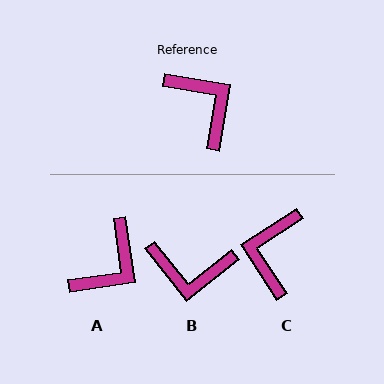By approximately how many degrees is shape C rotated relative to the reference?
Approximately 132 degrees counter-clockwise.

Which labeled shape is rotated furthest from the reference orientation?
B, about 132 degrees away.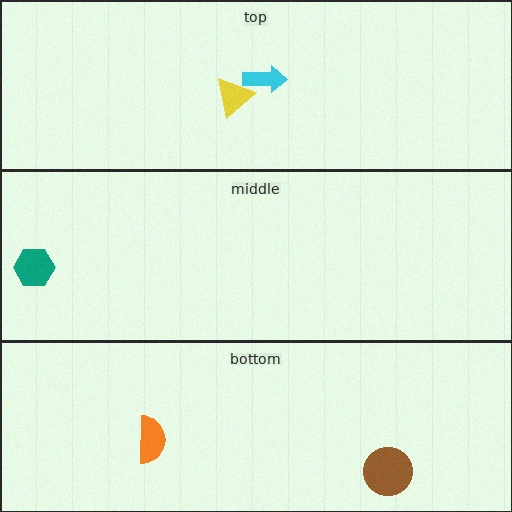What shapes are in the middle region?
The teal hexagon.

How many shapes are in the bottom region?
2.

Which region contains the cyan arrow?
The top region.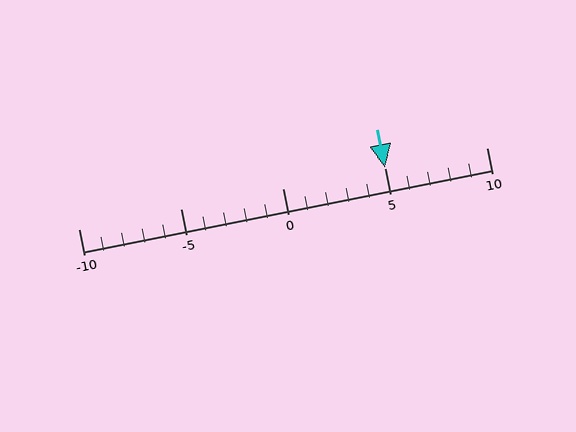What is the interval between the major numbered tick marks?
The major tick marks are spaced 5 units apart.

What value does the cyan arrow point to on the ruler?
The cyan arrow points to approximately 5.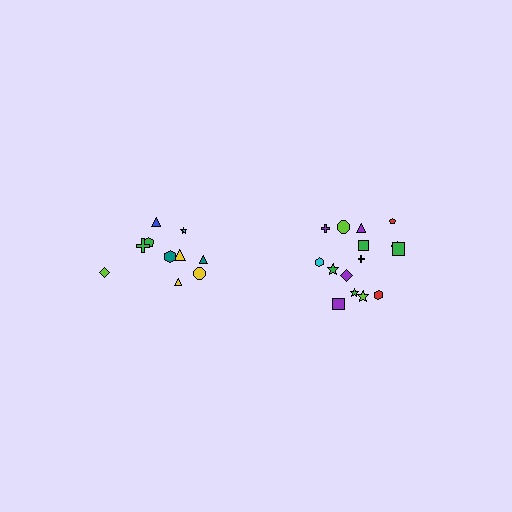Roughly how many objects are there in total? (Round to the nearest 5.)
Roughly 25 objects in total.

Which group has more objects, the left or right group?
The right group.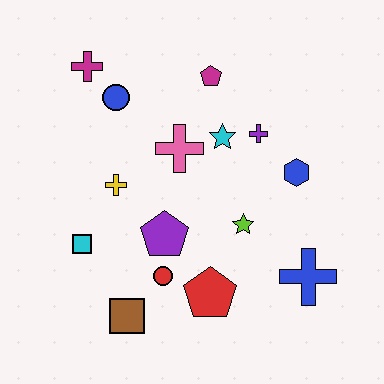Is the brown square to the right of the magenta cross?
Yes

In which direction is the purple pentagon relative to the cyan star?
The purple pentagon is below the cyan star.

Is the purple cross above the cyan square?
Yes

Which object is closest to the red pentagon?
The red circle is closest to the red pentagon.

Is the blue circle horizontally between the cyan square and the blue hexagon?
Yes